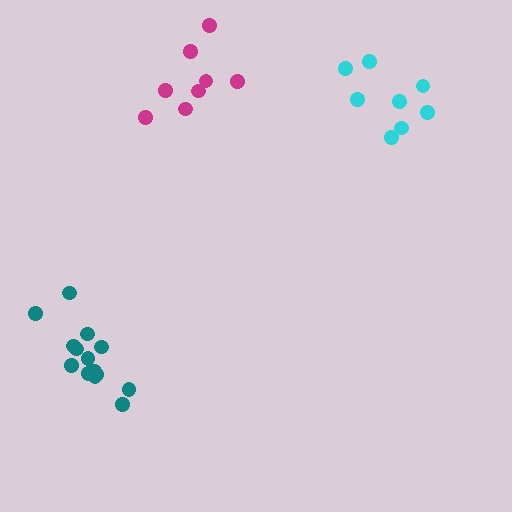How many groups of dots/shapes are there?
There are 3 groups.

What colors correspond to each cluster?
The clusters are colored: magenta, teal, cyan.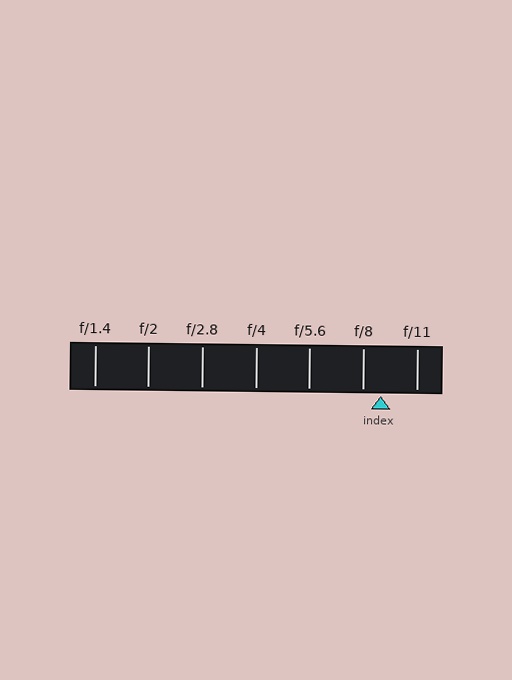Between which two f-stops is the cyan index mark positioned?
The index mark is between f/8 and f/11.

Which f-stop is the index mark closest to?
The index mark is closest to f/8.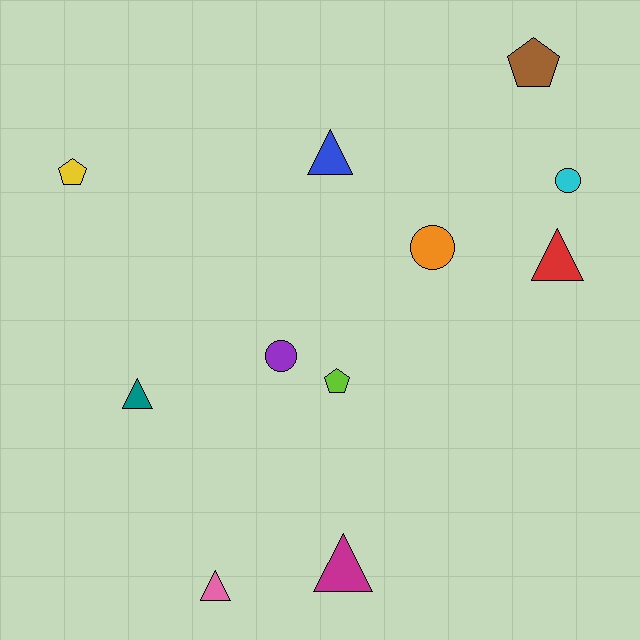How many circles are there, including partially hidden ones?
There are 3 circles.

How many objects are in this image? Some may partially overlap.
There are 11 objects.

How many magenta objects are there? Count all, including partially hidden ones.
There is 1 magenta object.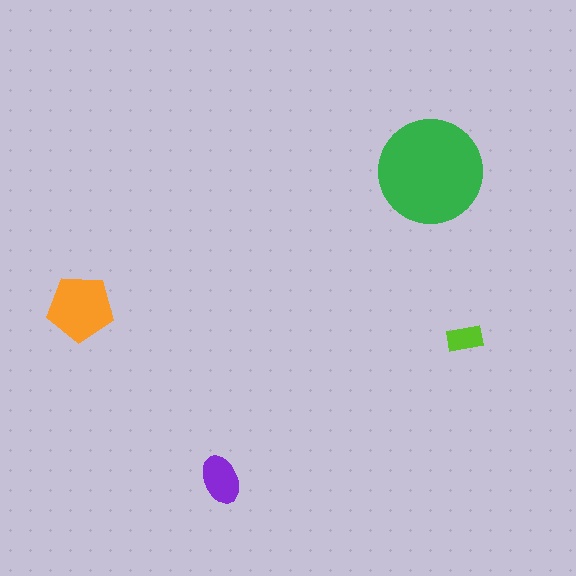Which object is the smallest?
The lime rectangle.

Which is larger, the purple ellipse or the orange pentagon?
The orange pentagon.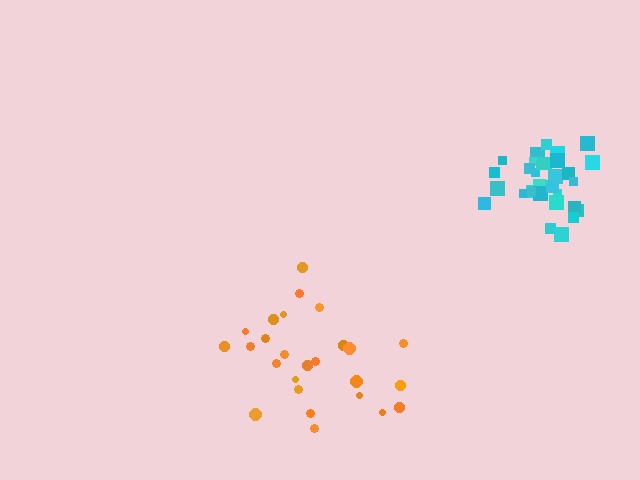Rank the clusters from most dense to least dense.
cyan, orange.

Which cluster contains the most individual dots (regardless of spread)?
Cyan (32).